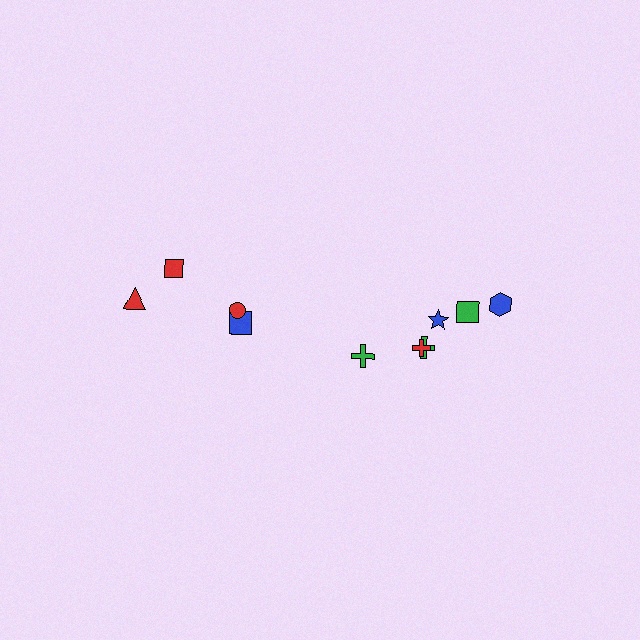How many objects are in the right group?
There are 6 objects.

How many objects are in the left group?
There are 4 objects.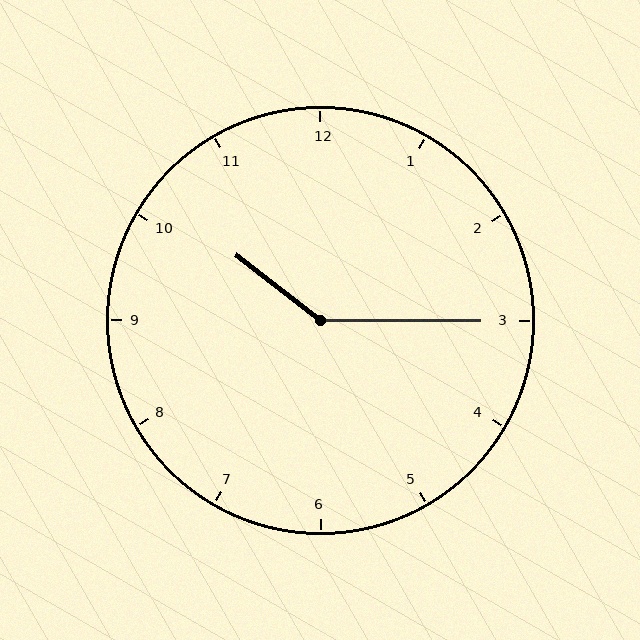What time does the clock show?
10:15.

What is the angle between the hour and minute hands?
Approximately 142 degrees.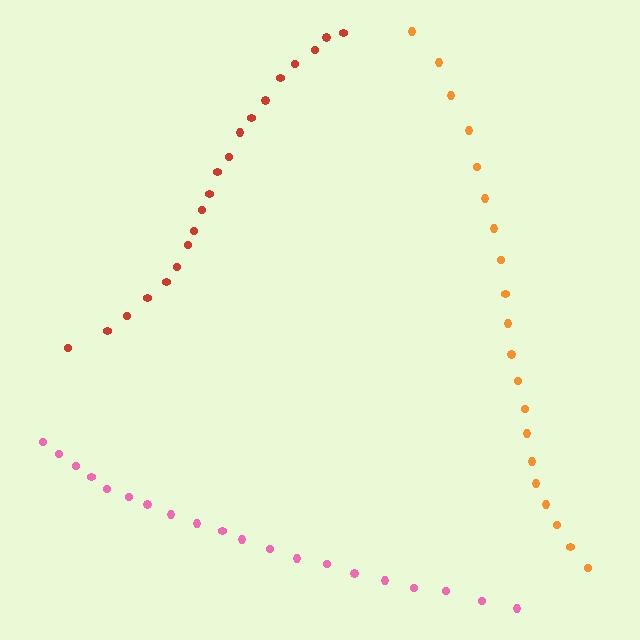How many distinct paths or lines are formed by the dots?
There are 3 distinct paths.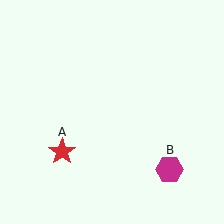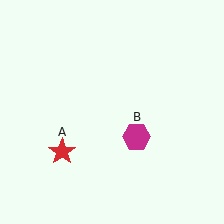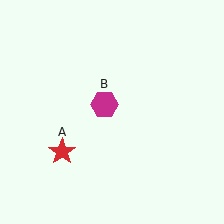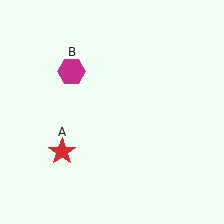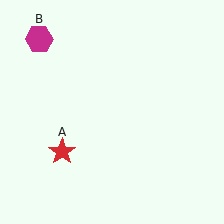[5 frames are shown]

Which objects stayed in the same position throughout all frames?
Red star (object A) remained stationary.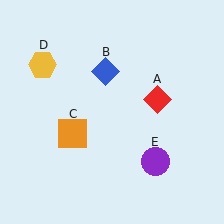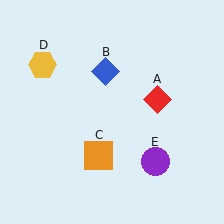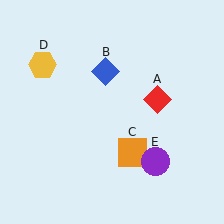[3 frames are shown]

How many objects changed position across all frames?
1 object changed position: orange square (object C).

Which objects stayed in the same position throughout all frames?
Red diamond (object A) and blue diamond (object B) and yellow hexagon (object D) and purple circle (object E) remained stationary.